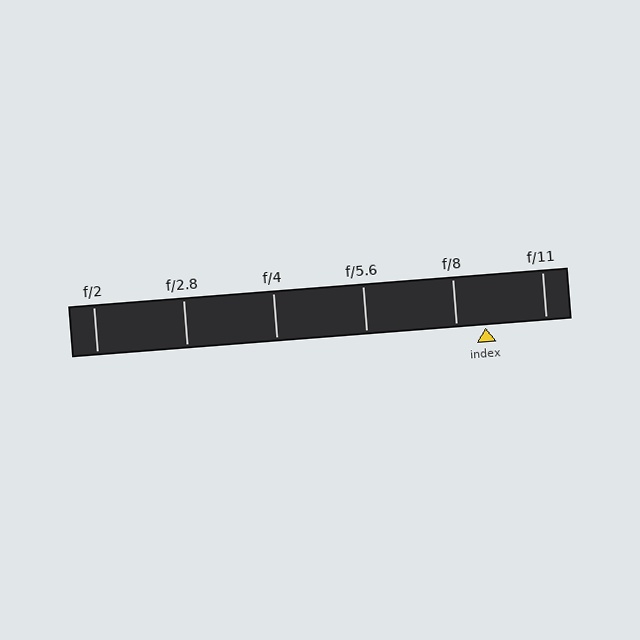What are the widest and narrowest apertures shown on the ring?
The widest aperture shown is f/2 and the narrowest is f/11.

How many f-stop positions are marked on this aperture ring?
There are 6 f-stop positions marked.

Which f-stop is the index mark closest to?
The index mark is closest to f/8.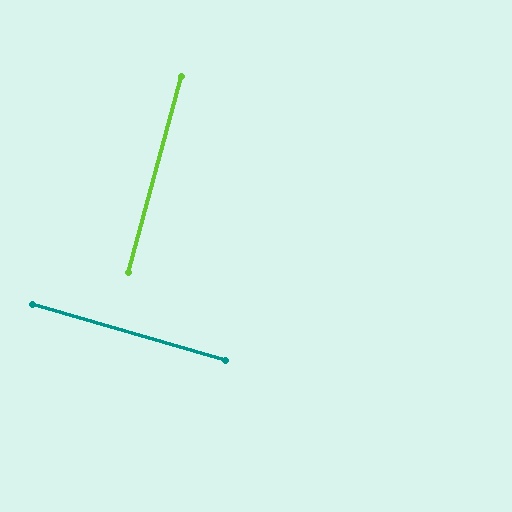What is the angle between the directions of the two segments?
Approximately 89 degrees.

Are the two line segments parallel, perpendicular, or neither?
Perpendicular — they meet at approximately 89°.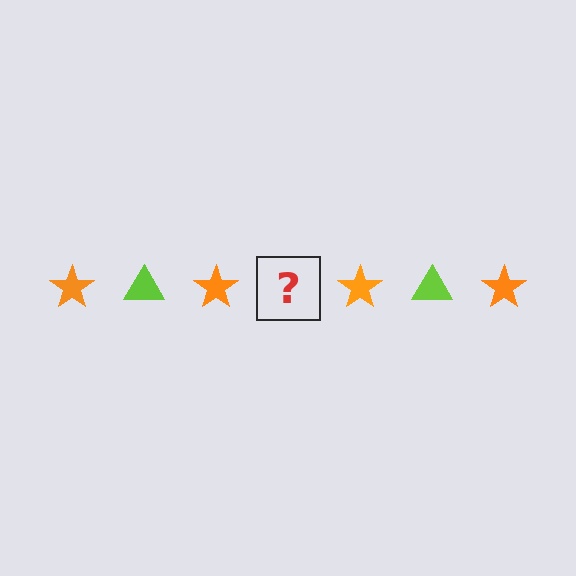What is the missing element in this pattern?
The missing element is a lime triangle.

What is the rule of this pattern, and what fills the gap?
The rule is that the pattern alternates between orange star and lime triangle. The gap should be filled with a lime triangle.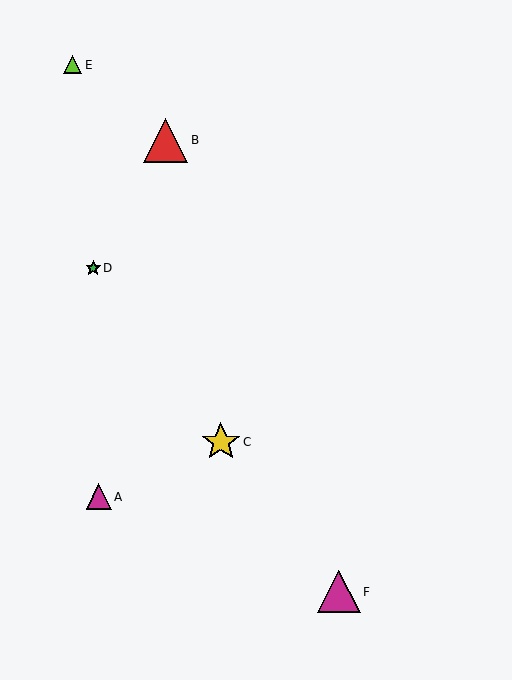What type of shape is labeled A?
Shape A is a magenta triangle.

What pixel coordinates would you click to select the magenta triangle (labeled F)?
Click at (339, 592) to select the magenta triangle F.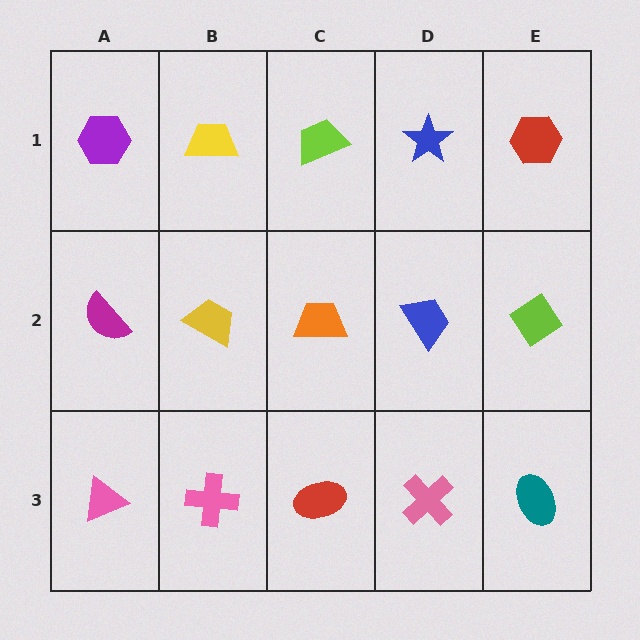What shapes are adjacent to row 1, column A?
A magenta semicircle (row 2, column A), a yellow trapezoid (row 1, column B).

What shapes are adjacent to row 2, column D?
A blue star (row 1, column D), a pink cross (row 3, column D), an orange trapezoid (row 2, column C), a lime diamond (row 2, column E).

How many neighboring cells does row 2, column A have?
3.